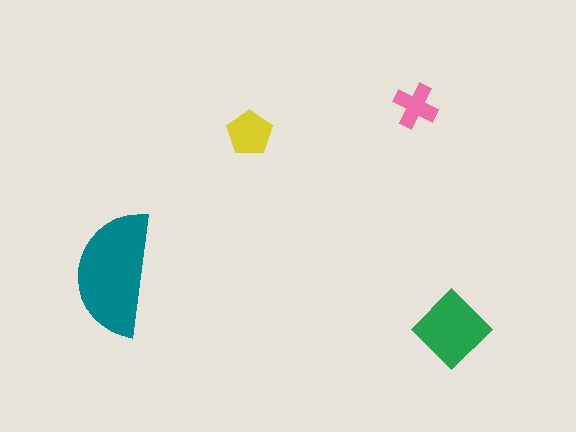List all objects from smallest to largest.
The pink cross, the yellow pentagon, the green diamond, the teal semicircle.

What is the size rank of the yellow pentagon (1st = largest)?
3rd.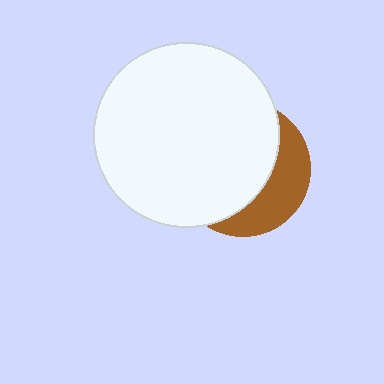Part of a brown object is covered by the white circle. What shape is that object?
It is a circle.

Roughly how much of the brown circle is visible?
A small part of it is visible (roughly 33%).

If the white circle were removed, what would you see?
You would see the complete brown circle.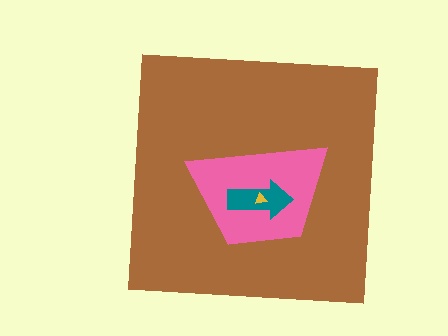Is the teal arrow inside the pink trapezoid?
Yes.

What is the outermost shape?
The brown square.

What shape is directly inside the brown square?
The pink trapezoid.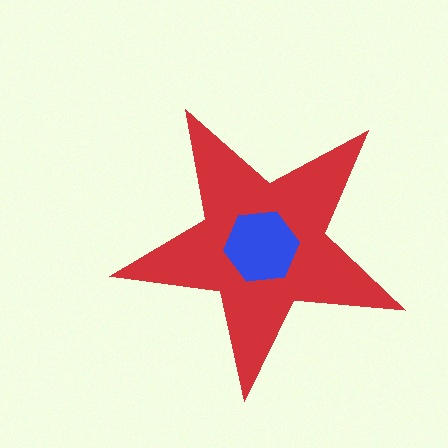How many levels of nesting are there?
2.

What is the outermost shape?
The red star.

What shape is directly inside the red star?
The blue hexagon.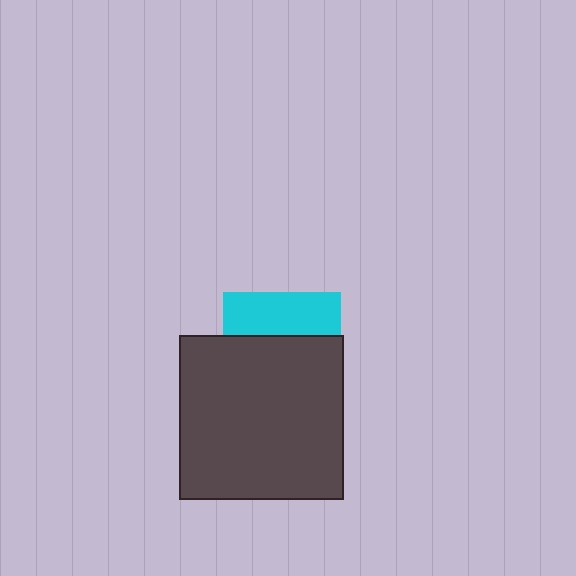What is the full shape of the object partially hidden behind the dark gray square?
The partially hidden object is a cyan square.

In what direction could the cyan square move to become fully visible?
The cyan square could move up. That would shift it out from behind the dark gray square entirely.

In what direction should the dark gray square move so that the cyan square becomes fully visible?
The dark gray square should move down. That is the shortest direction to clear the overlap and leave the cyan square fully visible.